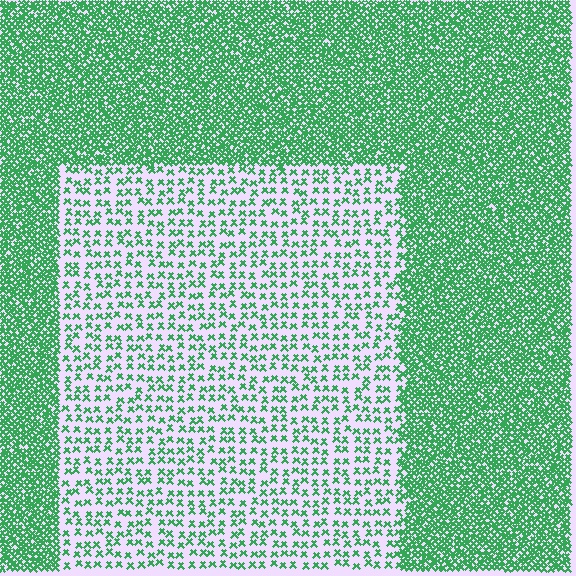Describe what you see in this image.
The image contains small green elements arranged at two different densities. A rectangle-shaped region is visible where the elements are less densely packed than the surrounding area.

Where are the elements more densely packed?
The elements are more densely packed outside the rectangle boundary.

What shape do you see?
I see a rectangle.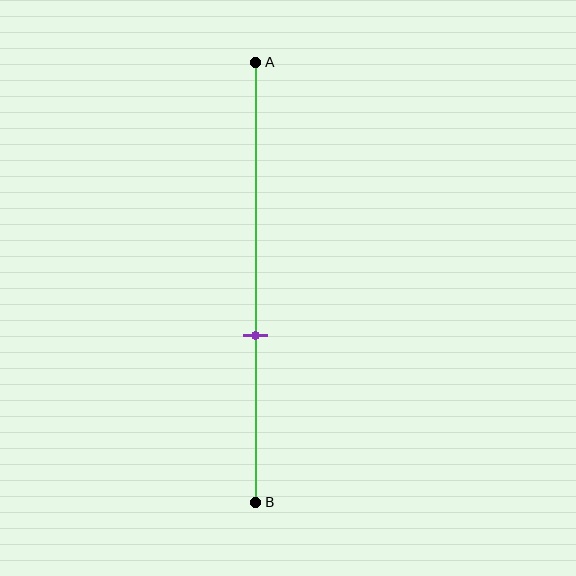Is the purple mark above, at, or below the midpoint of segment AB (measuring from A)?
The purple mark is below the midpoint of segment AB.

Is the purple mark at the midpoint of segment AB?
No, the mark is at about 60% from A, not at the 50% midpoint.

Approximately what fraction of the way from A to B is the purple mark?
The purple mark is approximately 60% of the way from A to B.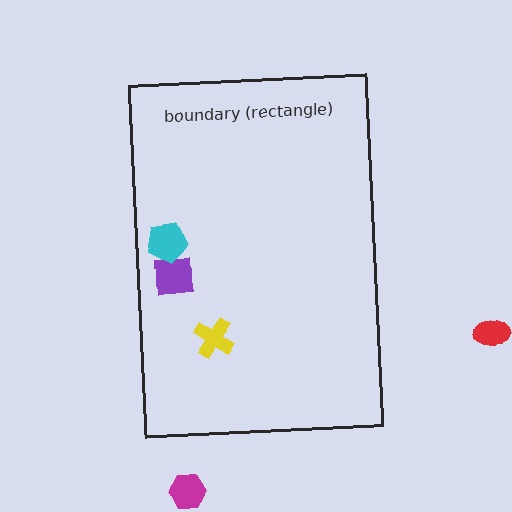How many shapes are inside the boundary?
3 inside, 2 outside.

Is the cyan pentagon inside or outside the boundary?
Inside.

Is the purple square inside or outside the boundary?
Inside.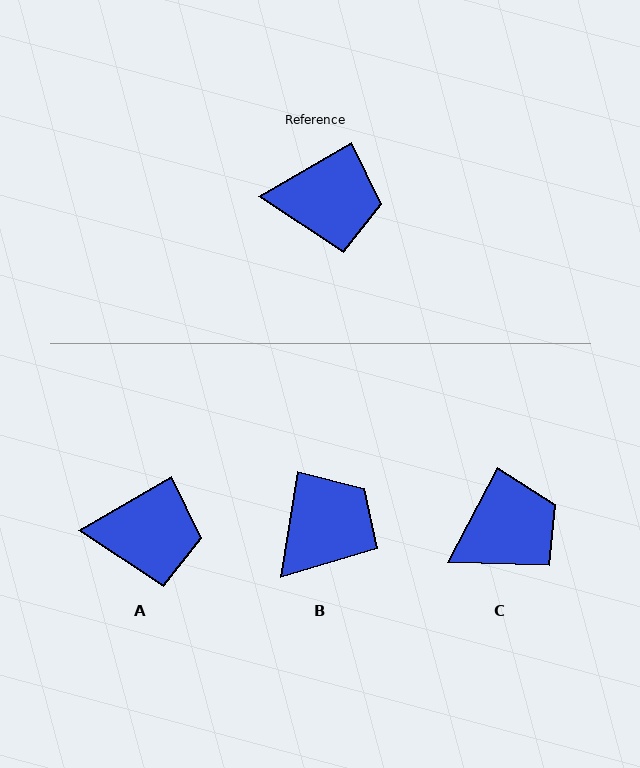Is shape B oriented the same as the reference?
No, it is off by about 50 degrees.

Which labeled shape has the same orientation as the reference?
A.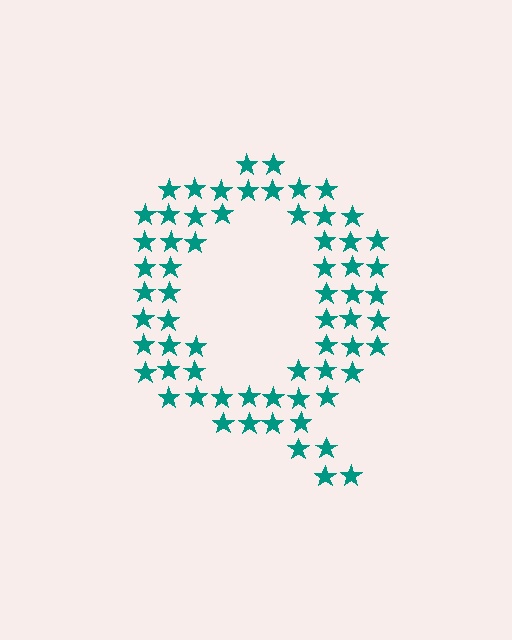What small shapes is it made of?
It is made of small stars.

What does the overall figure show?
The overall figure shows the letter Q.